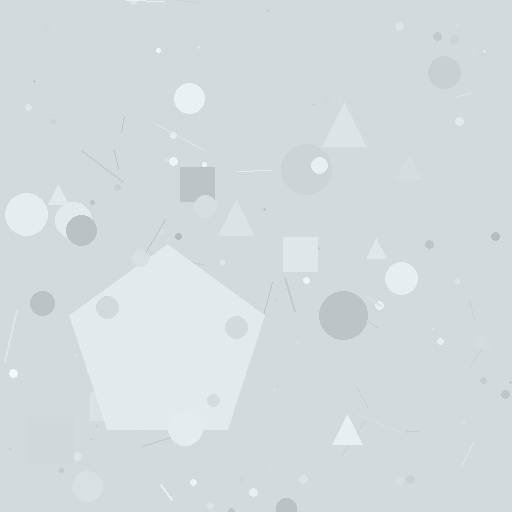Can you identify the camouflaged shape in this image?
The camouflaged shape is a pentagon.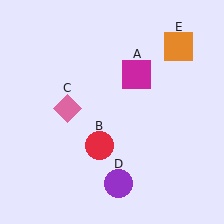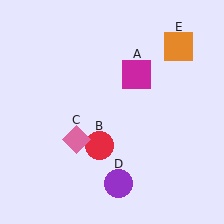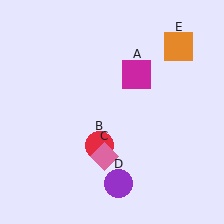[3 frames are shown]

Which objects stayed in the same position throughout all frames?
Magenta square (object A) and red circle (object B) and purple circle (object D) and orange square (object E) remained stationary.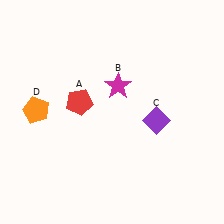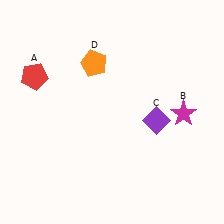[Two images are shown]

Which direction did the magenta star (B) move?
The magenta star (B) moved right.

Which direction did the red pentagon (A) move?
The red pentagon (A) moved left.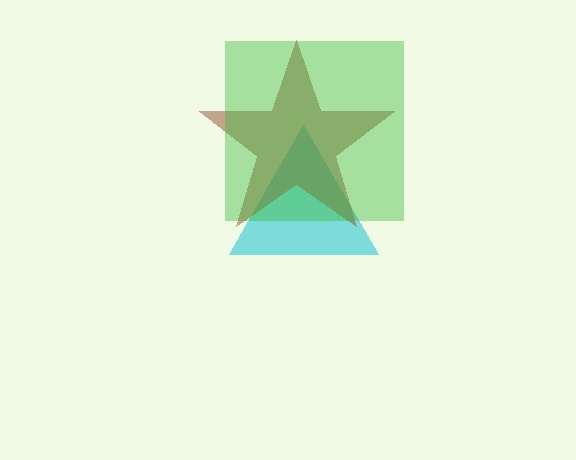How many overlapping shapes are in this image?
There are 3 overlapping shapes in the image.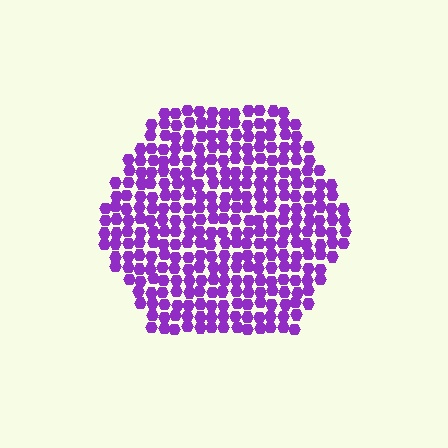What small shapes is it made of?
It is made of small hexagons.